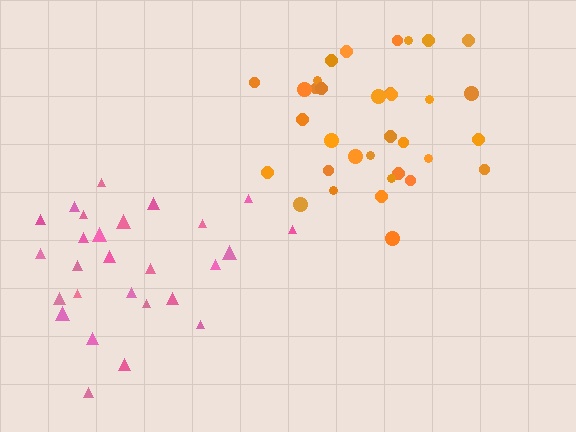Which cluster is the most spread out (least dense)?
Pink.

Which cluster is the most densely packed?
Orange.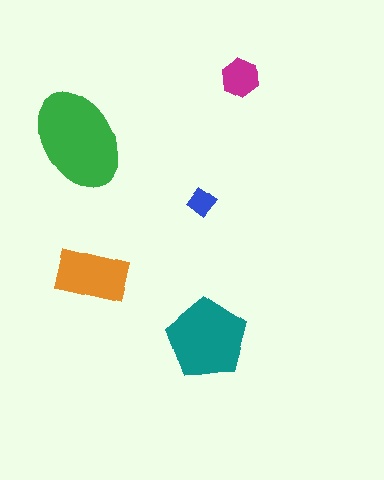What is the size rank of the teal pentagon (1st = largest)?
2nd.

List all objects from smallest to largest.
The blue diamond, the magenta hexagon, the orange rectangle, the teal pentagon, the green ellipse.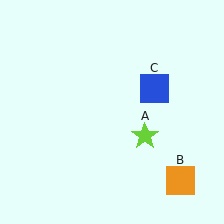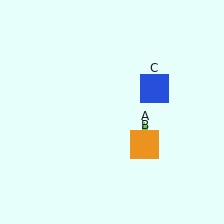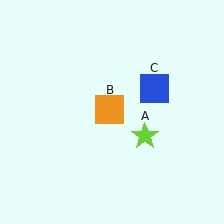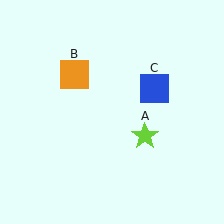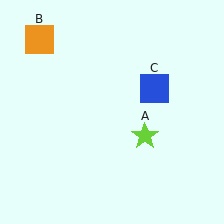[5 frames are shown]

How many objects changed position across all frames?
1 object changed position: orange square (object B).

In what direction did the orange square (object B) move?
The orange square (object B) moved up and to the left.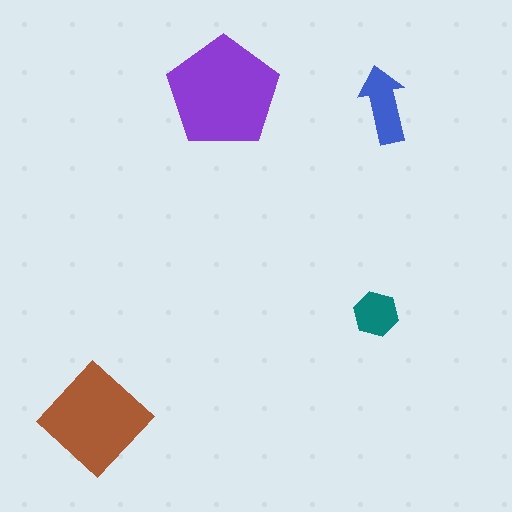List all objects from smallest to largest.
The teal hexagon, the blue arrow, the brown diamond, the purple pentagon.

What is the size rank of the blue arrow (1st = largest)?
3rd.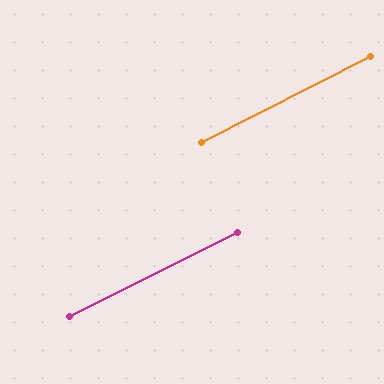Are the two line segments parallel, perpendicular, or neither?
Parallel — their directions differ by only 0.5°.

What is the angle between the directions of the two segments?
Approximately 1 degree.